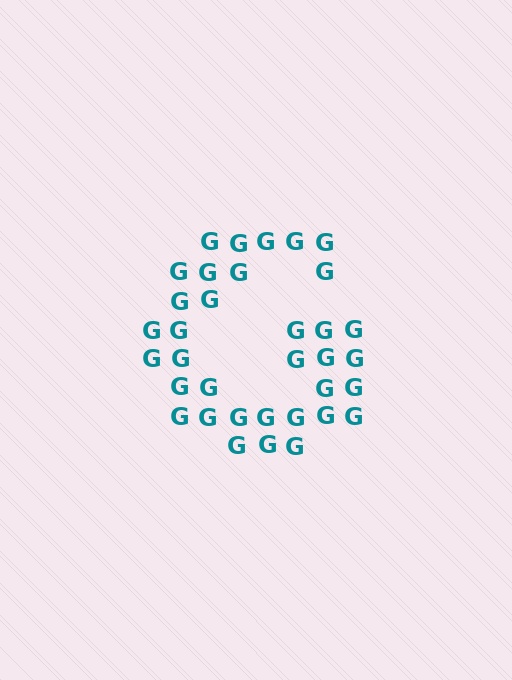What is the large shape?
The large shape is the letter G.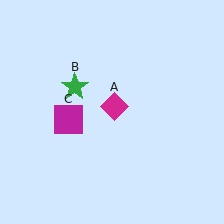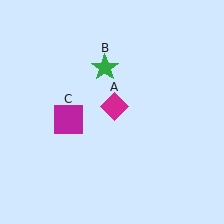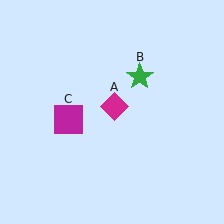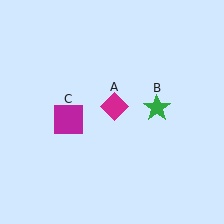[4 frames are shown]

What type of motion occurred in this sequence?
The green star (object B) rotated clockwise around the center of the scene.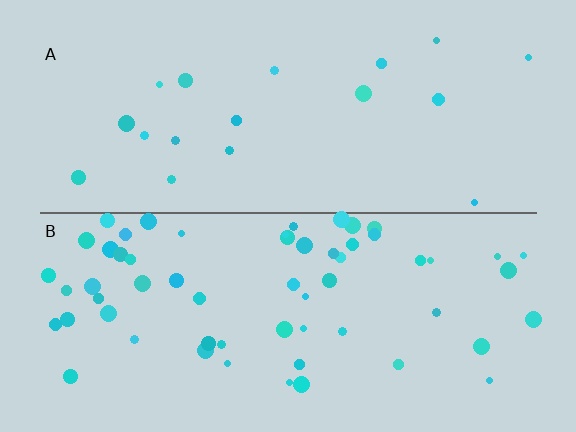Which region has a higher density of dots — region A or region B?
B (the bottom).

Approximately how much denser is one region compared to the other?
Approximately 3.2× — region B over region A.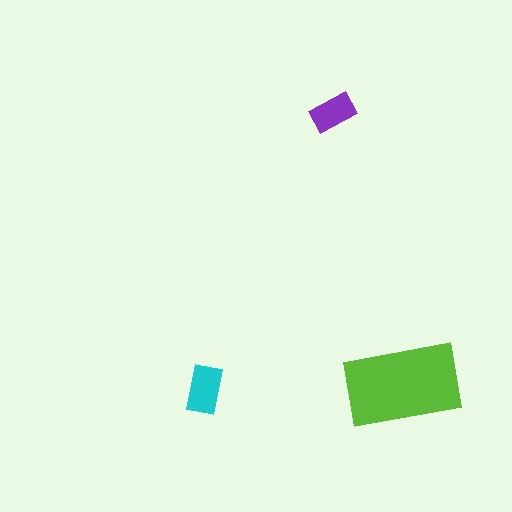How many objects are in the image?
There are 3 objects in the image.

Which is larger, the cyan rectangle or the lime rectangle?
The lime one.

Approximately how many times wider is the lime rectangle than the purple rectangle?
About 2.5 times wider.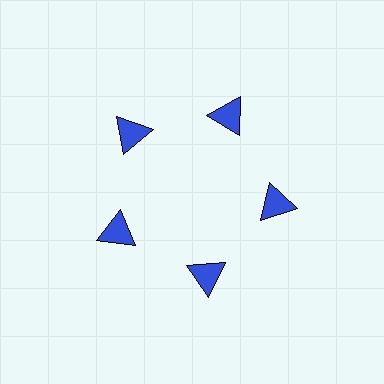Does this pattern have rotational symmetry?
Yes, this pattern has 5-fold rotational symmetry. It looks the same after rotating 72 degrees around the center.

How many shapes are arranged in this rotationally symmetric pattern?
There are 5 shapes, arranged in 5 groups of 1.